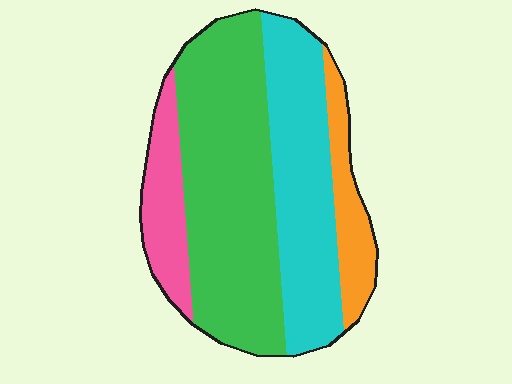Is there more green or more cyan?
Green.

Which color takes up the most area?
Green, at roughly 45%.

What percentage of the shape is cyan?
Cyan takes up about one third (1/3) of the shape.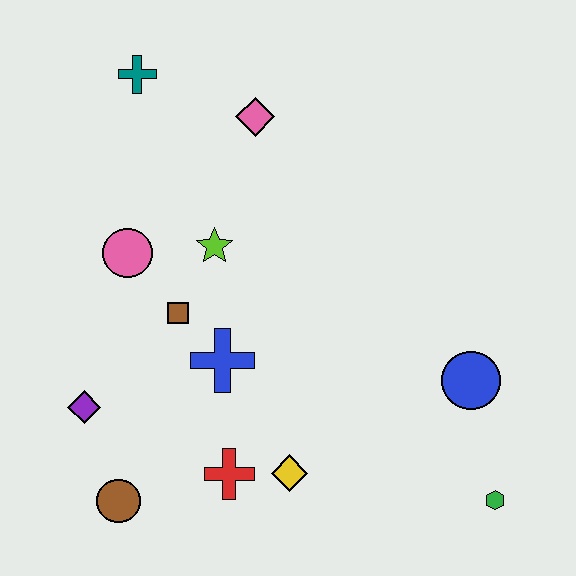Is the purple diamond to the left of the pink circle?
Yes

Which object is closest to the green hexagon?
The blue circle is closest to the green hexagon.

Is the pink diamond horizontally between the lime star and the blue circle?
Yes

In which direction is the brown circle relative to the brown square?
The brown circle is below the brown square.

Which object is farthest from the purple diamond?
The green hexagon is farthest from the purple diamond.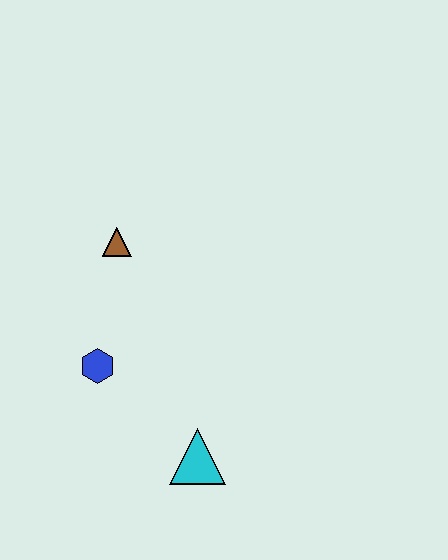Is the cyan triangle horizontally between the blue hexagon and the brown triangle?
No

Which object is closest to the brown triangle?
The blue hexagon is closest to the brown triangle.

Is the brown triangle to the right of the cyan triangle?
No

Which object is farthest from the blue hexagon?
The cyan triangle is farthest from the blue hexagon.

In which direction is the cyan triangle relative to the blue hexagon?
The cyan triangle is to the right of the blue hexagon.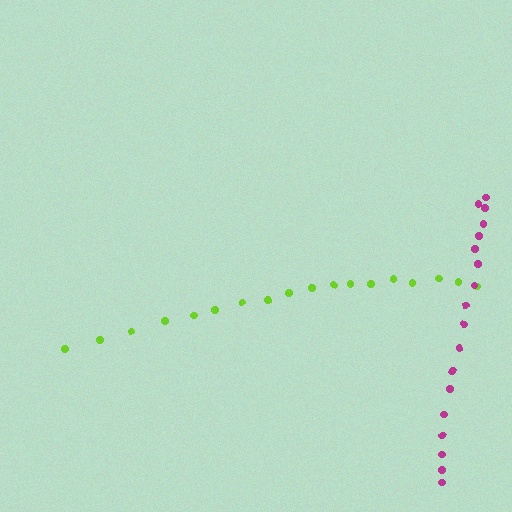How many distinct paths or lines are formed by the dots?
There are 2 distinct paths.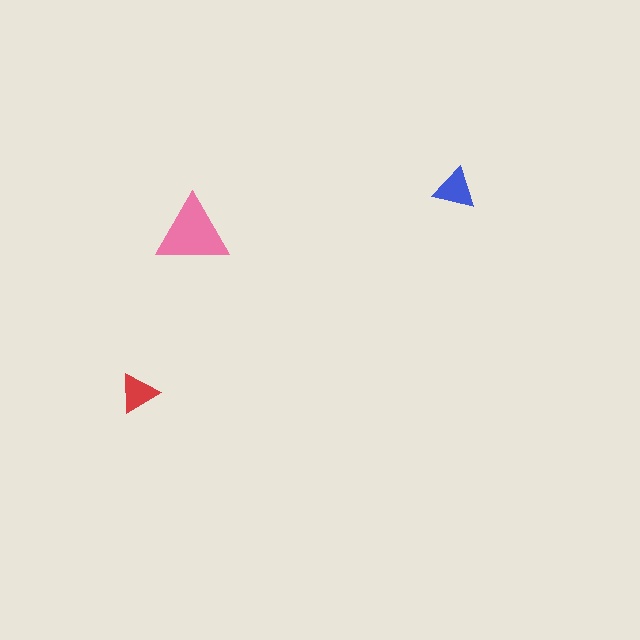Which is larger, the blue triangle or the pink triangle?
The pink one.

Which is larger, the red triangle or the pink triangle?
The pink one.